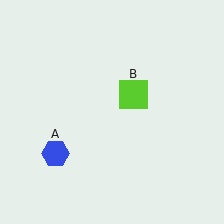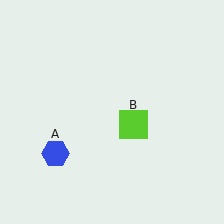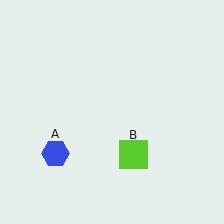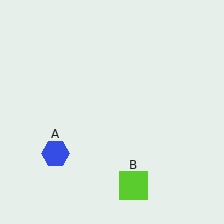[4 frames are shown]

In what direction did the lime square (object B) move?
The lime square (object B) moved down.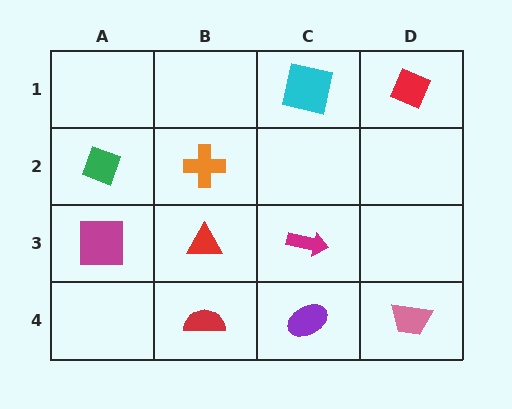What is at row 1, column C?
A cyan square.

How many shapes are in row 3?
3 shapes.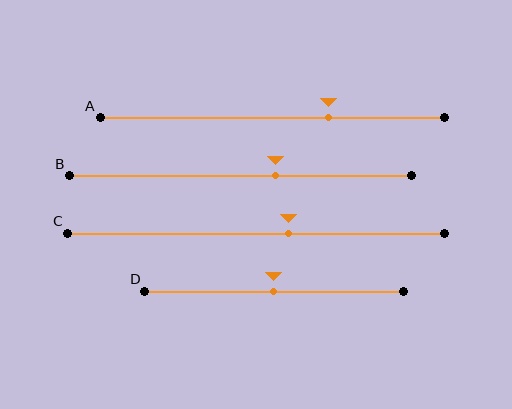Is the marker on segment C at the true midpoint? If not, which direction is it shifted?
No, the marker on segment C is shifted to the right by about 9% of the segment length.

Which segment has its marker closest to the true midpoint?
Segment D has its marker closest to the true midpoint.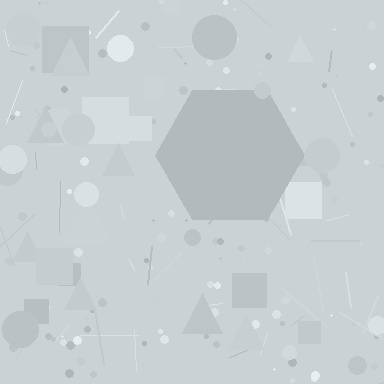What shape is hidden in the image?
A hexagon is hidden in the image.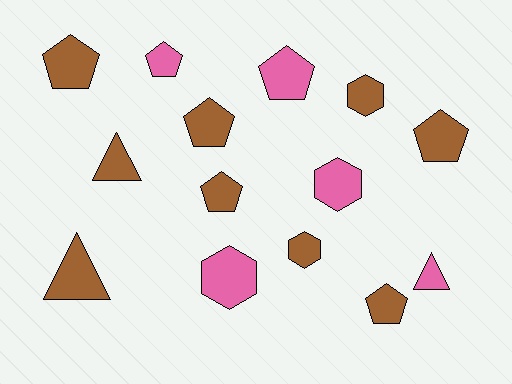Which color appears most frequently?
Brown, with 9 objects.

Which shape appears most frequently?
Pentagon, with 7 objects.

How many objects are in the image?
There are 14 objects.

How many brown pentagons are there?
There are 5 brown pentagons.